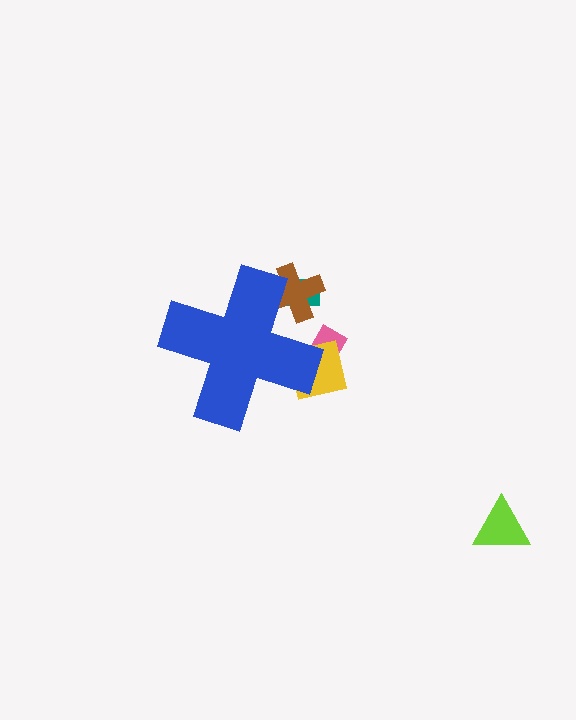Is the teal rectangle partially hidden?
Yes, the teal rectangle is partially hidden behind the blue cross.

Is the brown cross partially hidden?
Yes, the brown cross is partially hidden behind the blue cross.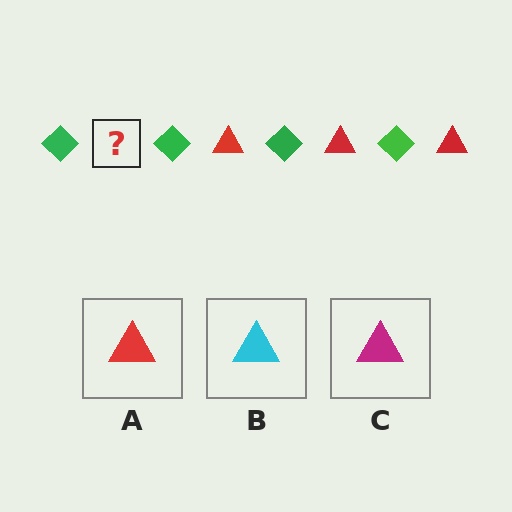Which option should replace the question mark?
Option A.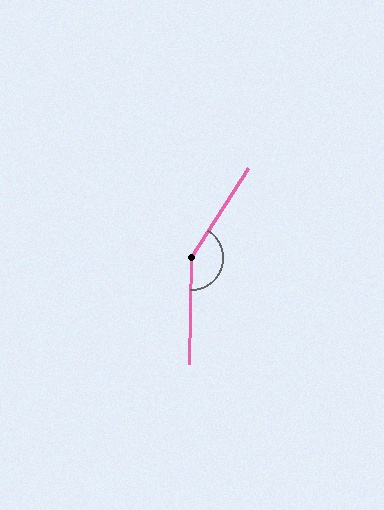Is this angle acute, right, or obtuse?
It is obtuse.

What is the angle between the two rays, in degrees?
Approximately 149 degrees.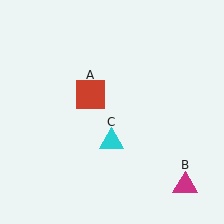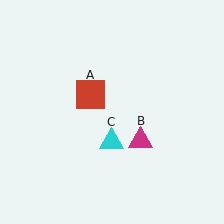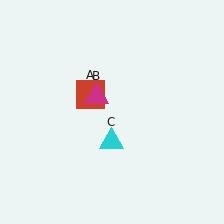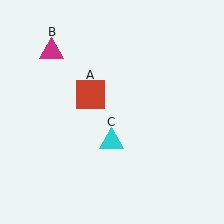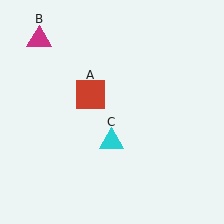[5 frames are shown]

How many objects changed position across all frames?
1 object changed position: magenta triangle (object B).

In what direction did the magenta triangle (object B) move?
The magenta triangle (object B) moved up and to the left.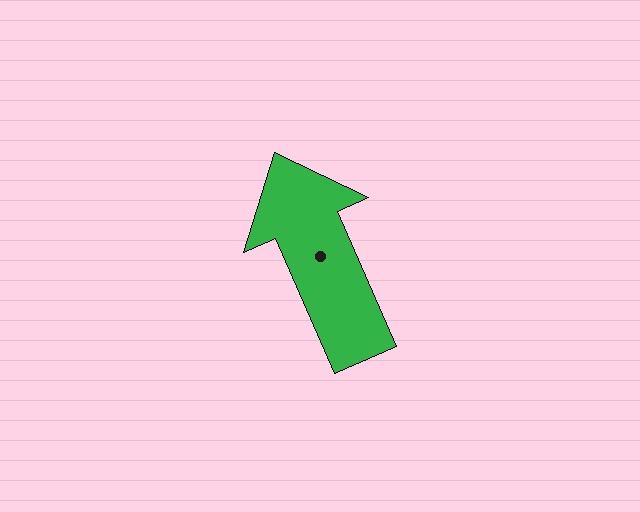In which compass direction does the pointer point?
Northwest.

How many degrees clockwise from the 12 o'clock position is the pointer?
Approximately 336 degrees.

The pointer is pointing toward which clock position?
Roughly 11 o'clock.